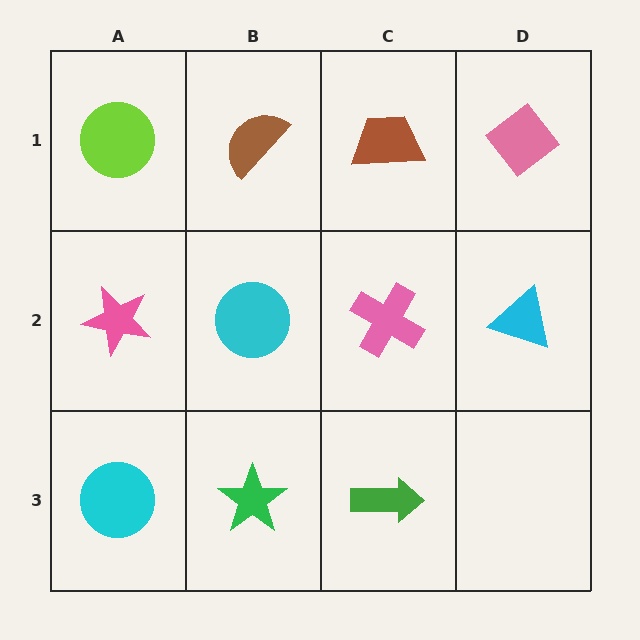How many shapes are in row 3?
3 shapes.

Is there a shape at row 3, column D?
No, that cell is empty.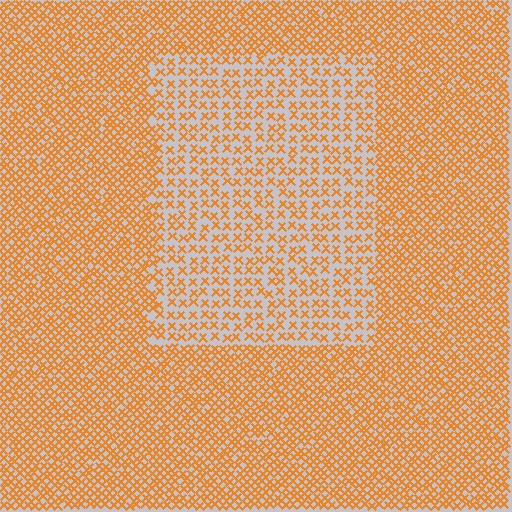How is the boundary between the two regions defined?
The boundary is defined by a change in element density (approximately 2.0x ratio). All elements are the same color, size, and shape.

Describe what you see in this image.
The image contains small orange elements arranged at two different densities. A rectangle-shaped region is visible where the elements are less densely packed than the surrounding area.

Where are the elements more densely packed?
The elements are more densely packed outside the rectangle boundary.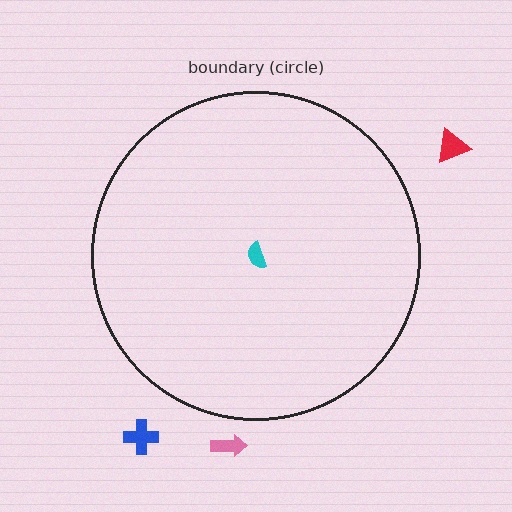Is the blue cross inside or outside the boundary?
Outside.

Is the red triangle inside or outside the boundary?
Outside.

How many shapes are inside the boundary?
1 inside, 3 outside.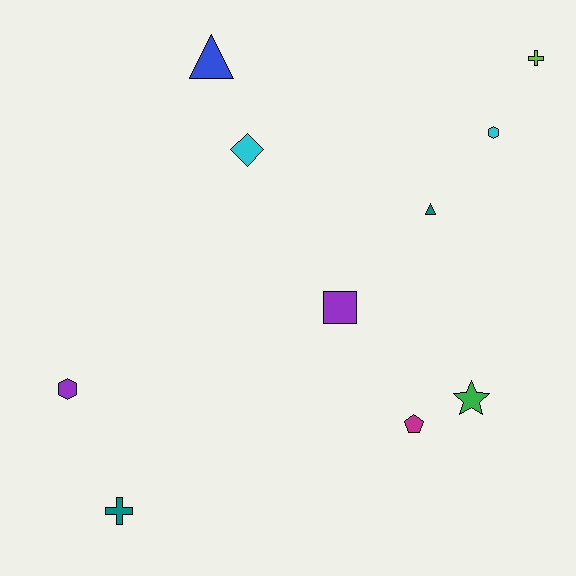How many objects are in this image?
There are 10 objects.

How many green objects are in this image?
There is 1 green object.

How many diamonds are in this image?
There is 1 diamond.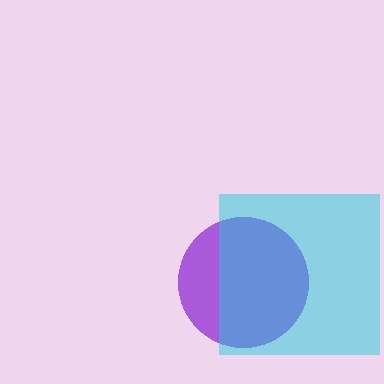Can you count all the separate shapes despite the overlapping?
Yes, there are 2 separate shapes.